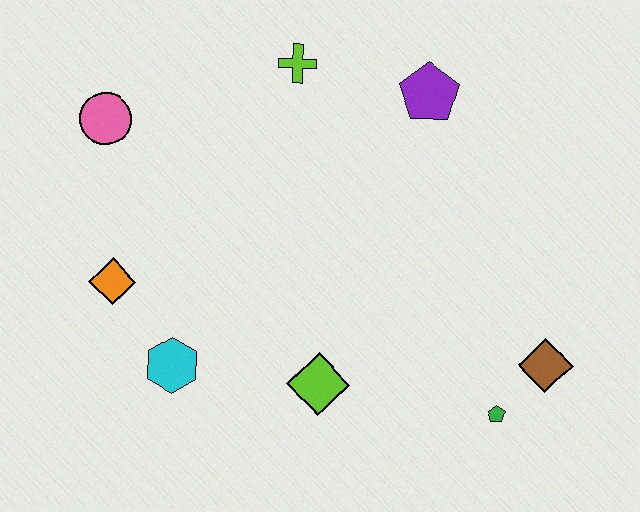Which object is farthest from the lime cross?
The green pentagon is farthest from the lime cross.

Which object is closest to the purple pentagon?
The lime cross is closest to the purple pentagon.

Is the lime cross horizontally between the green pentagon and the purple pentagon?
No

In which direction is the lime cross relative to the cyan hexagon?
The lime cross is above the cyan hexagon.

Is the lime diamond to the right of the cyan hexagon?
Yes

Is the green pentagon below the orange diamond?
Yes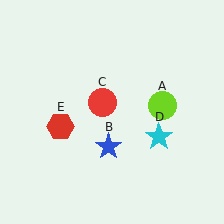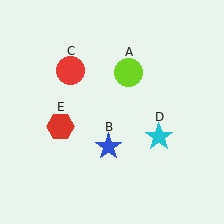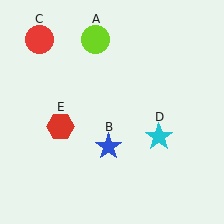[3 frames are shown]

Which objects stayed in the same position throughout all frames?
Blue star (object B) and cyan star (object D) and red hexagon (object E) remained stationary.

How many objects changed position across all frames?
2 objects changed position: lime circle (object A), red circle (object C).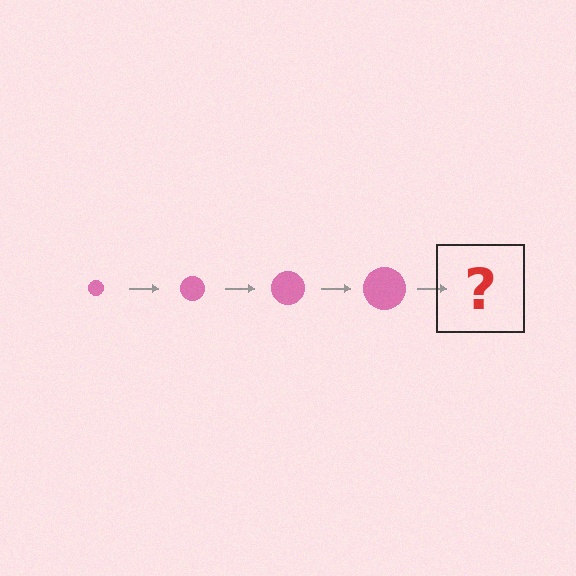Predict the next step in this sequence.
The next step is a pink circle, larger than the previous one.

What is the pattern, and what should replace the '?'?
The pattern is that the circle gets progressively larger each step. The '?' should be a pink circle, larger than the previous one.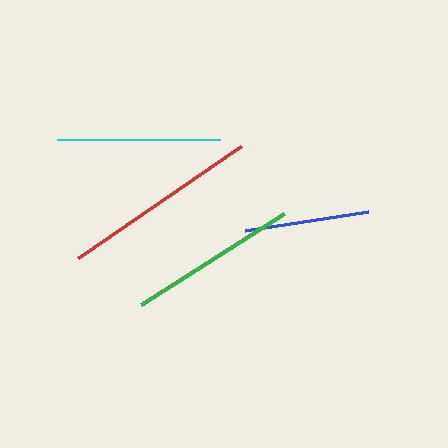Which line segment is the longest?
The red line is the longest at approximately 198 pixels.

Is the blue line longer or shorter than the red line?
The red line is longer than the blue line.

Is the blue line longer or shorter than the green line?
The green line is longer than the blue line.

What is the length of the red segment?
The red segment is approximately 198 pixels long.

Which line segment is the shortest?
The blue line is the shortest at approximately 124 pixels.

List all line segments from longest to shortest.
From longest to shortest: red, green, cyan, blue.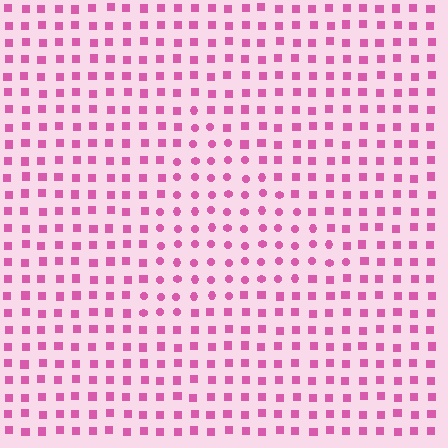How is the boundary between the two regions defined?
The boundary is defined by a change in element shape: circles inside vs. squares outside. All elements share the same color and spacing.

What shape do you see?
I see a triangle.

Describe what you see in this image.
The image is filled with small pink elements arranged in a uniform grid. A triangle-shaped region contains circles, while the surrounding area contains squares. The boundary is defined purely by the change in element shape.